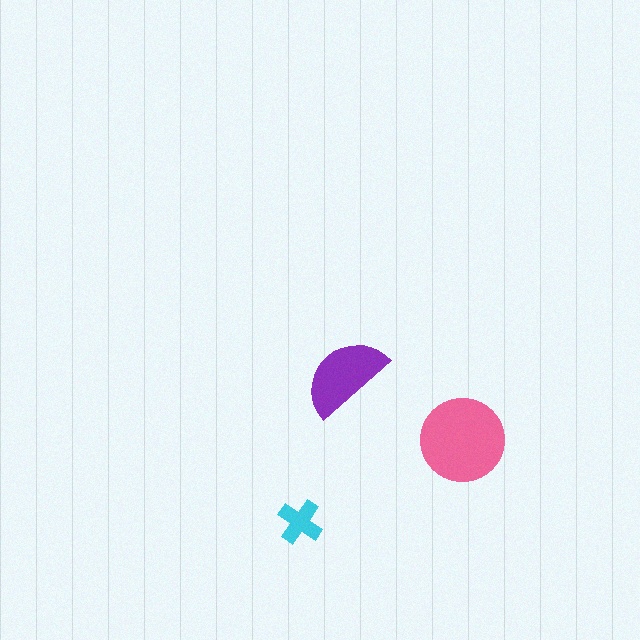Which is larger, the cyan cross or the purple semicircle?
The purple semicircle.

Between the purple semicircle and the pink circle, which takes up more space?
The pink circle.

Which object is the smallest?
The cyan cross.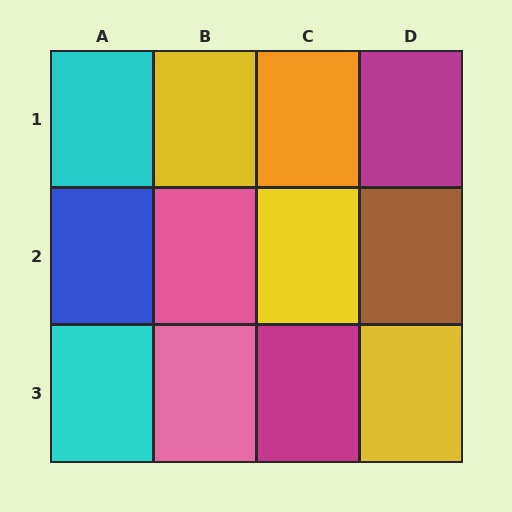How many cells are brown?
1 cell is brown.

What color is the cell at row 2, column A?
Blue.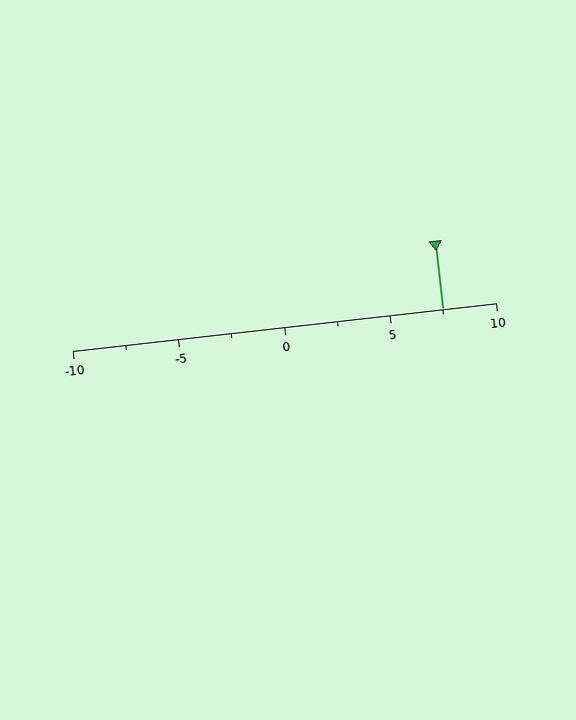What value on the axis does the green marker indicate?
The marker indicates approximately 7.5.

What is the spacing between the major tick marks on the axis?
The major ticks are spaced 5 apart.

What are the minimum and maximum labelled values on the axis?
The axis runs from -10 to 10.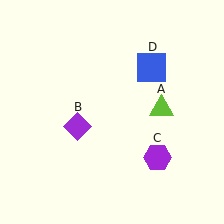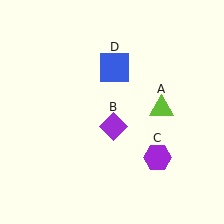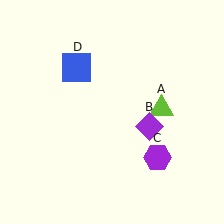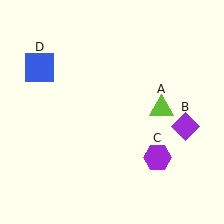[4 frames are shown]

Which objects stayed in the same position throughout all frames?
Lime triangle (object A) and purple hexagon (object C) remained stationary.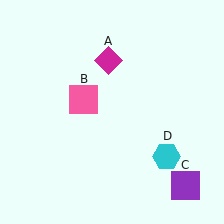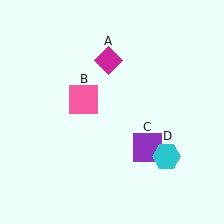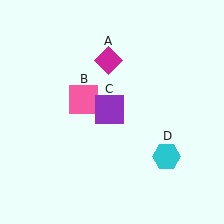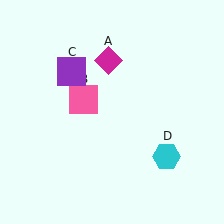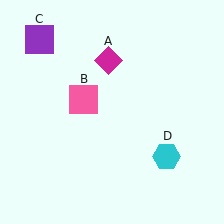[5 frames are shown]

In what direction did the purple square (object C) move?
The purple square (object C) moved up and to the left.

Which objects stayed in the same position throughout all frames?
Magenta diamond (object A) and pink square (object B) and cyan hexagon (object D) remained stationary.